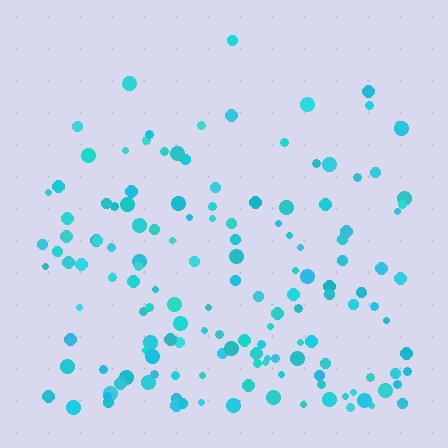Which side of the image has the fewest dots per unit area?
The top.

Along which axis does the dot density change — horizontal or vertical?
Vertical.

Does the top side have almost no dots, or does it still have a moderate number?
Still a moderate number, just noticeably fewer than the bottom.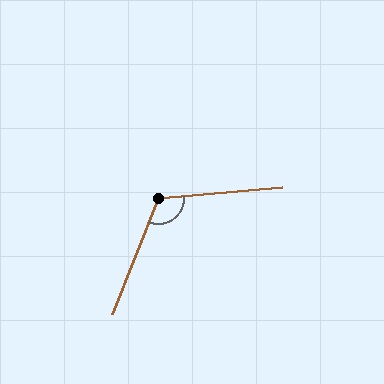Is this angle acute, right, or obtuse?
It is obtuse.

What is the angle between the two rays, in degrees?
Approximately 117 degrees.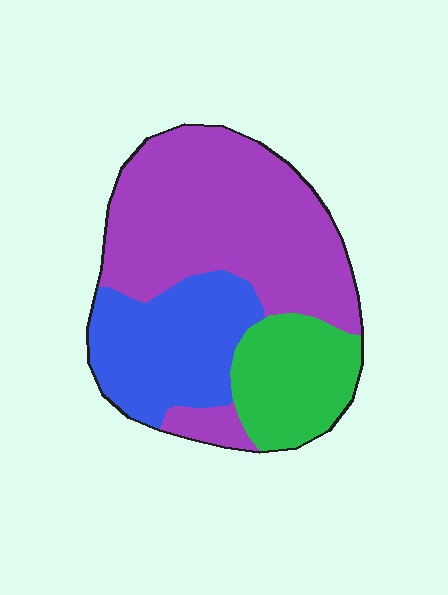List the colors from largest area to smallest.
From largest to smallest: purple, blue, green.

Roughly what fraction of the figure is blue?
Blue covers around 25% of the figure.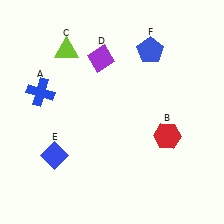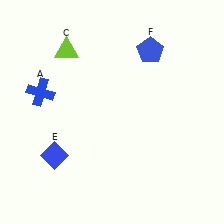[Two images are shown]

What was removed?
The red hexagon (B), the purple diamond (D) were removed in Image 2.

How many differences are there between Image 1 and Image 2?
There are 2 differences between the two images.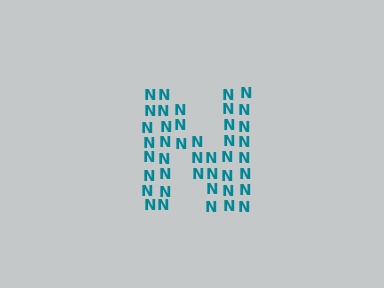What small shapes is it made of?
It is made of small letter N's.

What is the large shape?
The large shape is the letter N.